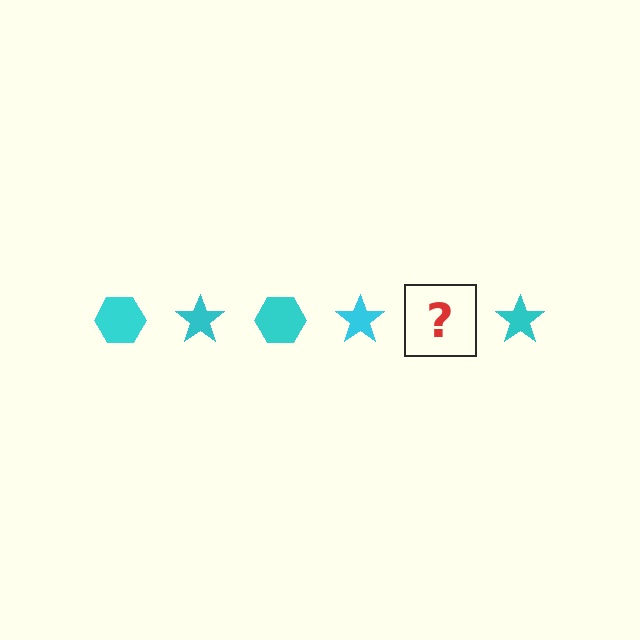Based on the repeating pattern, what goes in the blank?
The blank should be a cyan hexagon.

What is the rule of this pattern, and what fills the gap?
The rule is that the pattern cycles through hexagon, star shapes in cyan. The gap should be filled with a cyan hexagon.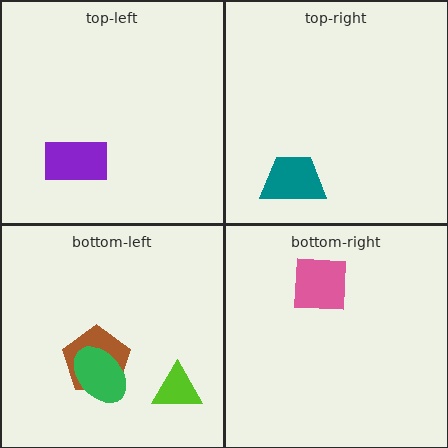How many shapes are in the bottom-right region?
1.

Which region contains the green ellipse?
The bottom-left region.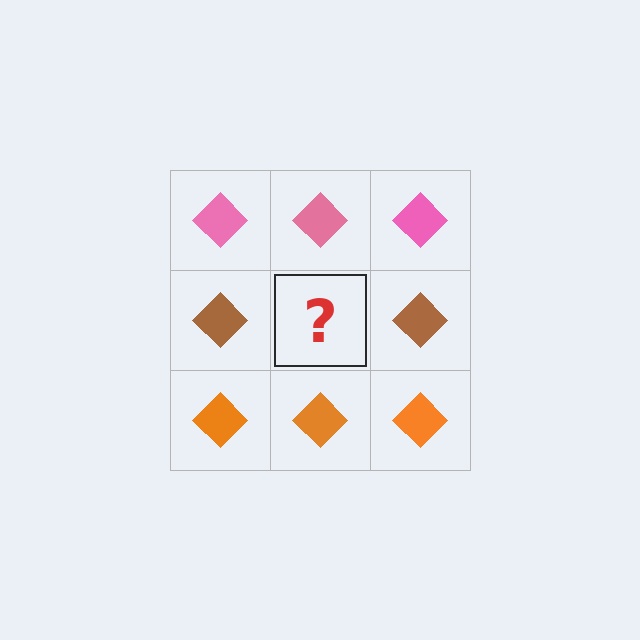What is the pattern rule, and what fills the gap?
The rule is that each row has a consistent color. The gap should be filled with a brown diamond.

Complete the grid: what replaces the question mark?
The question mark should be replaced with a brown diamond.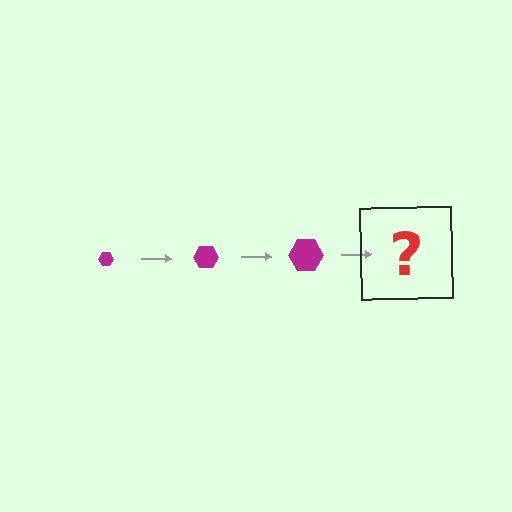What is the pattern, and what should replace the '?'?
The pattern is that the hexagon gets progressively larger each step. The '?' should be a magenta hexagon, larger than the previous one.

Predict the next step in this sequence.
The next step is a magenta hexagon, larger than the previous one.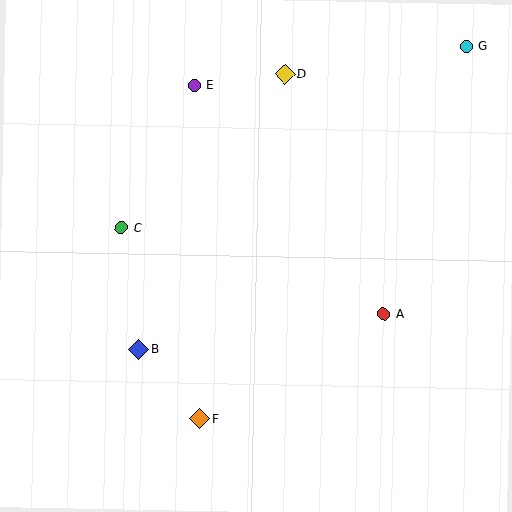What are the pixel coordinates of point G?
Point G is at (467, 46).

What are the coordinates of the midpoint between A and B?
The midpoint between A and B is at (261, 332).